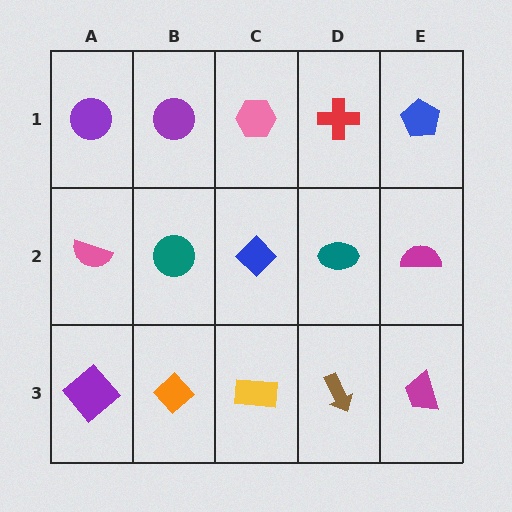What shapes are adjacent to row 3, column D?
A teal ellipse (row 2, column D), a yellow rectangle (row 3, column C), a magenta trapezoid (row 3, column E).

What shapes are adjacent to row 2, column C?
A pink hexagon (row 1, column C), a yellow rectangle (row 3, column C), a teal circle (row 2, column B), a teal ellipse (row 2, column D).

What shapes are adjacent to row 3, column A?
A pink semicircle (row 2, column A), an orange diamond (row 3, column B).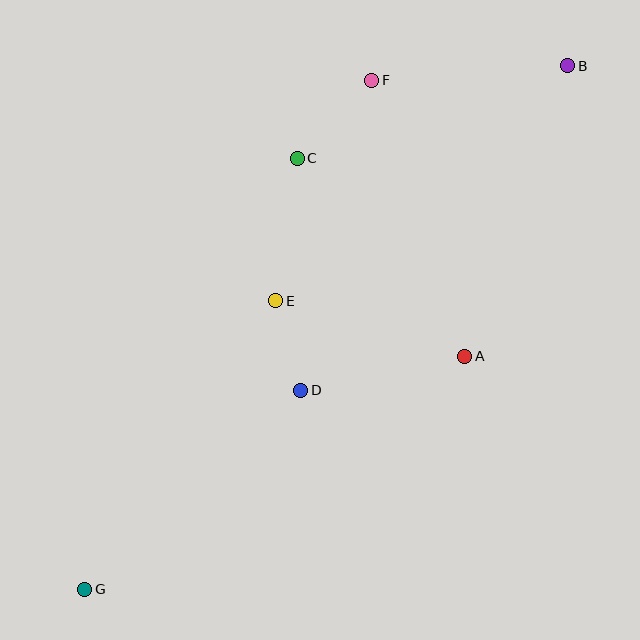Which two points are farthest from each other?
Points B and G are farthest from each other.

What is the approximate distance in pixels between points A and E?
The distance between A and E is approximately 197 pixels.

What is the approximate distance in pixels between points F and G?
The distance between F and G is approximately 584 pixels.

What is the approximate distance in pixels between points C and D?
The distance between C and D is approximately 232 pixels.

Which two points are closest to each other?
Points D and E are closest to each other.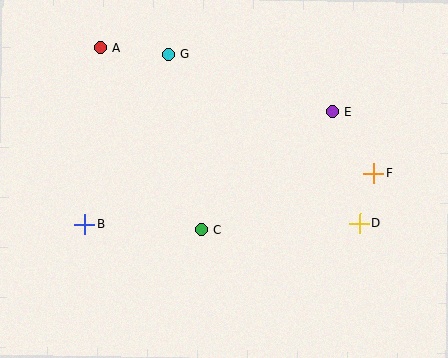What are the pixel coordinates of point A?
Point A is at (100, 48).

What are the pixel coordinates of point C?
Point C is at (201, 230).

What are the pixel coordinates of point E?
Point E is at (332, 112).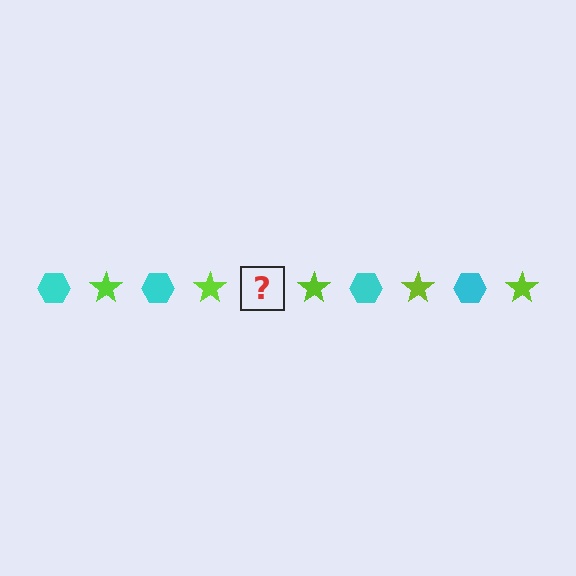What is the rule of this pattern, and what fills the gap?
The rule is that the pattern alternates between cyan hexagon and lime star. The gap should be filled with a cyan hexagon.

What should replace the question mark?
The question mark should be replaced with a cyan hexagon.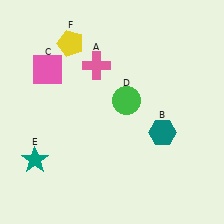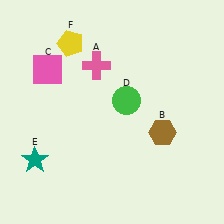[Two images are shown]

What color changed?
The hexagon (B) changed from teal in Image 1 to brown in Image 2.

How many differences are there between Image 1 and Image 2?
There is 1 difference between the two images.